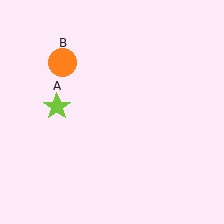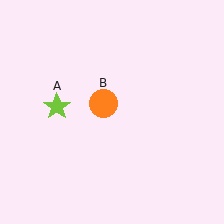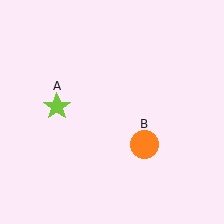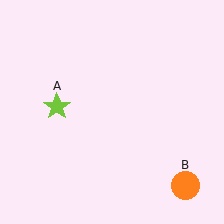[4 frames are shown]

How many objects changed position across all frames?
1 object changed position: orange circle (object B).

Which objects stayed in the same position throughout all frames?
Lime star (object A) remained stationary.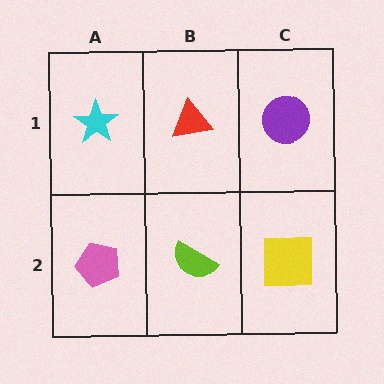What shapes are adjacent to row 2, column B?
A red triangle (row 1, column B), a pink pentagon (row 2, column A), a yellow square (row 2, column C).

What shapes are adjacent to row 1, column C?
A yellow square (row 2, column C), a red triangle (row 1, column B).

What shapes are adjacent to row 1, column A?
A pink pentagon (row 2, column A), a red triangle (row 1, column B).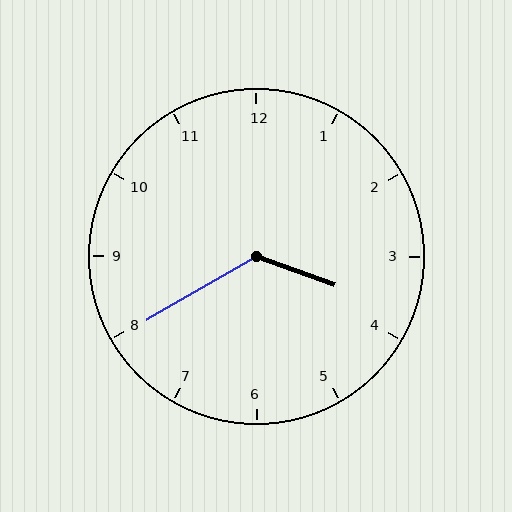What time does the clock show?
3:40.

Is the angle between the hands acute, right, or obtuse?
It is obtuse.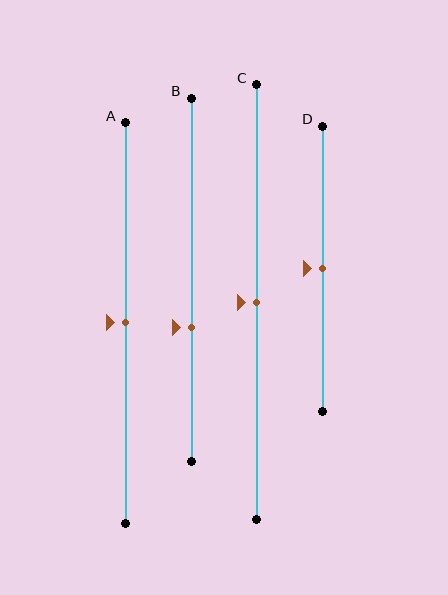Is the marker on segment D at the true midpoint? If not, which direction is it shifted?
Yes, the marker on segment D is at the true midpoint.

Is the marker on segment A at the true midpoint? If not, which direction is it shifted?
Yes, the marker on segment A is at the true midpoint.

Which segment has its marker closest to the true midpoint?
Segment A has its marker closest to the true midpoint.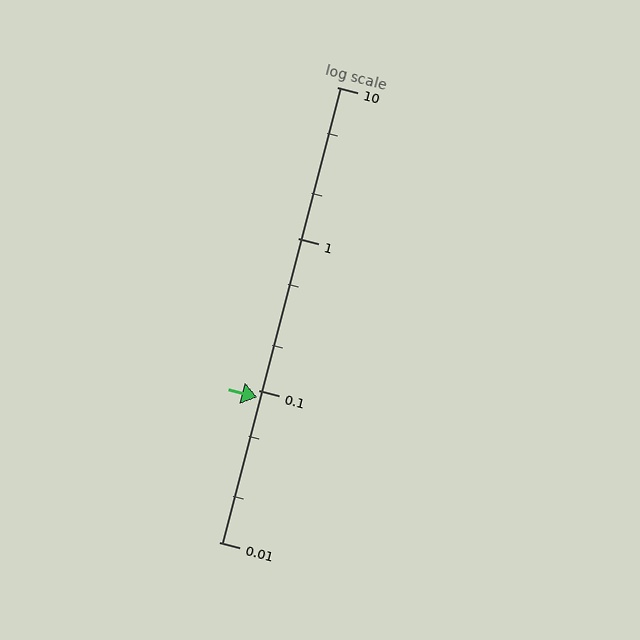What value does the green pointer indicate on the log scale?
The pointer indicates approximately 0.09.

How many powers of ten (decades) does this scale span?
The scale spans 3 decades, from 0.01 to 10.